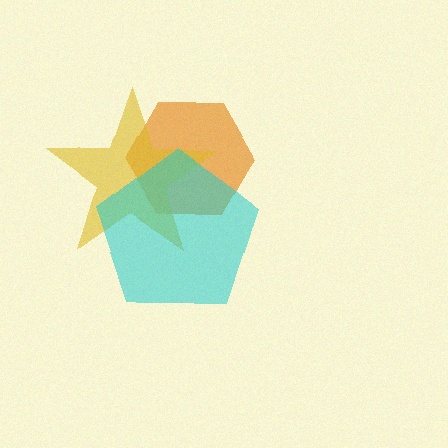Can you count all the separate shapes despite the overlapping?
Yes, there are 3 separate shapes.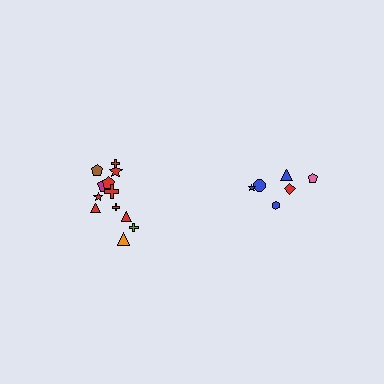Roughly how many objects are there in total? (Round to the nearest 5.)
Roughly 20 objects in total.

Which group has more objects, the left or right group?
The left group.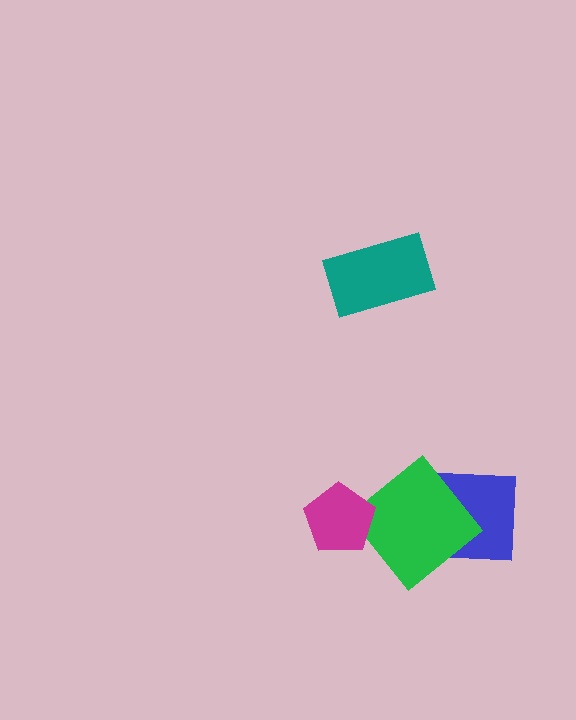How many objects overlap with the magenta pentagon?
1 object overlaps with the magenta pentagon.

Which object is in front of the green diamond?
The magenta pentagon is in front of the green diamond.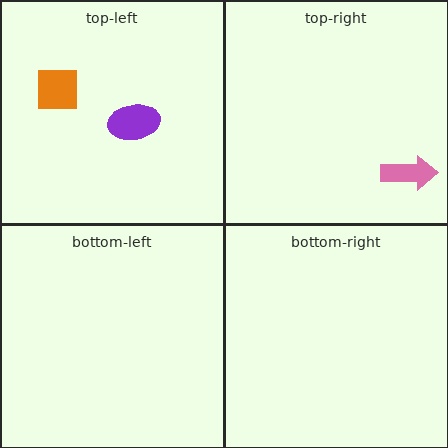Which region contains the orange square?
The top-left region.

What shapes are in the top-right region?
The pink arrow.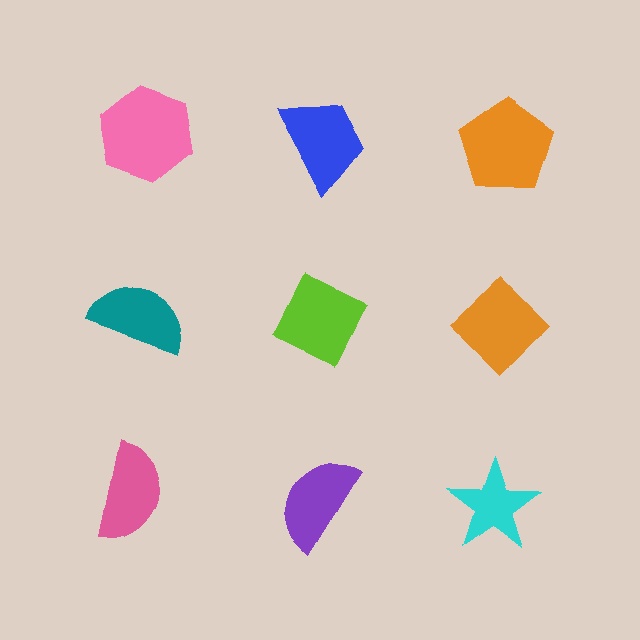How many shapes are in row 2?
3 shapes.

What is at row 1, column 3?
An orange pentagon.